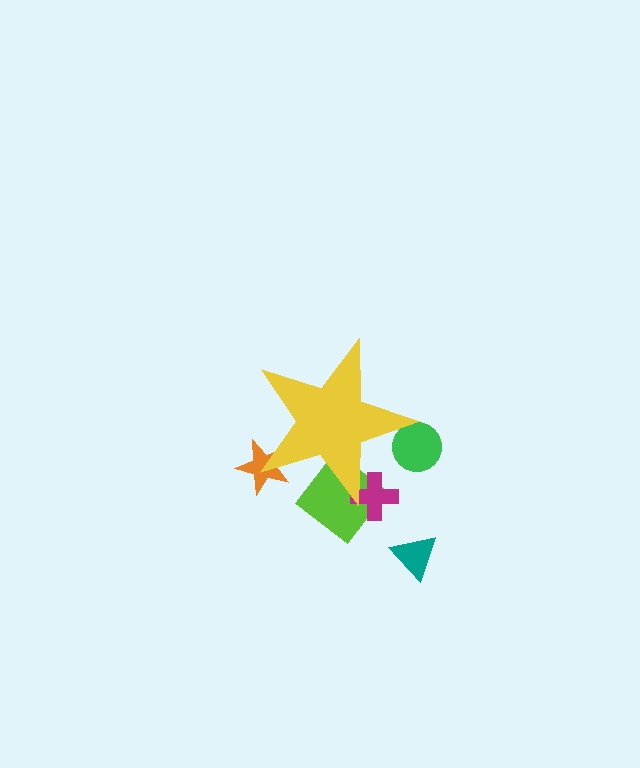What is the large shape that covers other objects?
A yellow star.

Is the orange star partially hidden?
Yes, the orange star is partially hidden behind the yellow star.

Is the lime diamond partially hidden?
Yes, the lime diamond is partially hidden behind the yellow star.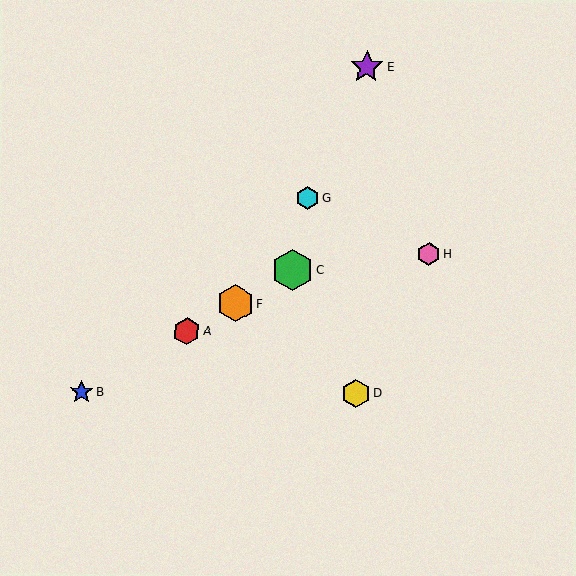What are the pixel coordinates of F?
Object F is at (235, 303).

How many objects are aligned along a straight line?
4 objects (A, B, C, F) are aligned along a straight line.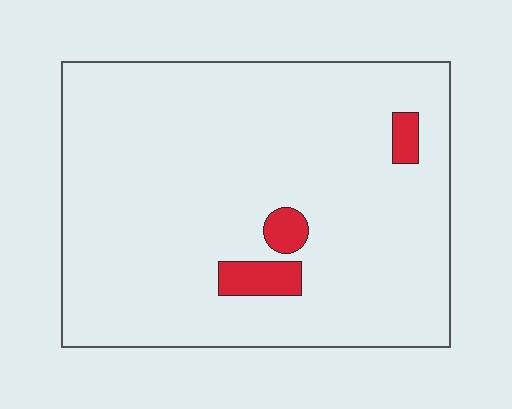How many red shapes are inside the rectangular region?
3.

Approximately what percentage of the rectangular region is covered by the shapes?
Approximately 5%.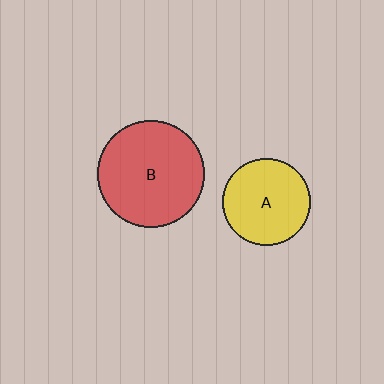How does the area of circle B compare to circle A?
Approximately 1.5 times.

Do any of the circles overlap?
No, none of the circles overlap.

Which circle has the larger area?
Circle B (red).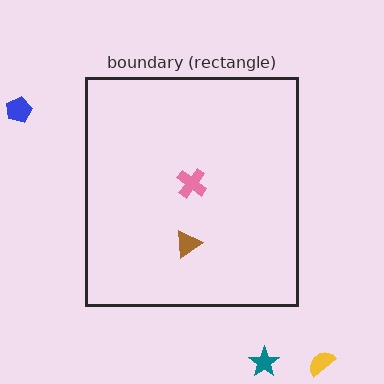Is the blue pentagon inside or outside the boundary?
Outside.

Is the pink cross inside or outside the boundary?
Inside.